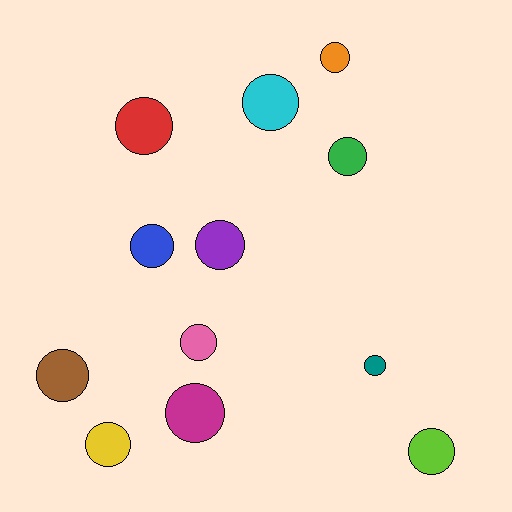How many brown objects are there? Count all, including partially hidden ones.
There is 1 brown object.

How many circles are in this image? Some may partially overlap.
There are 12 circles.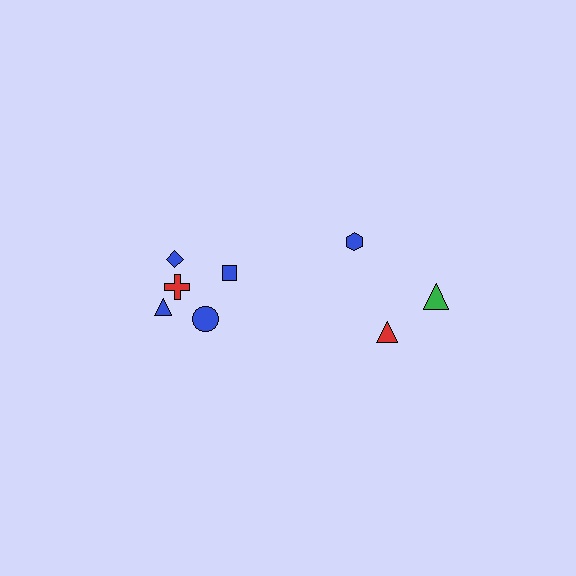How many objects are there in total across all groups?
There are 8 objects.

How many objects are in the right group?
There are 3 objects.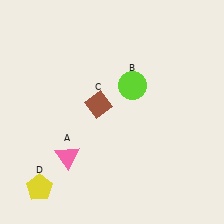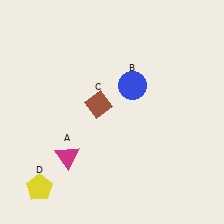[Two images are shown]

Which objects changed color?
A changed from pink to magenta. B changed from lime to blue.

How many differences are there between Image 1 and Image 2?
There are 2 differences between the two images.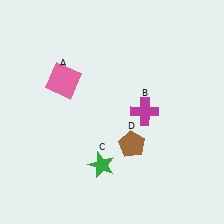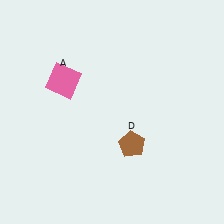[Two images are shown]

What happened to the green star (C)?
The green star (C) was removed in Image 2. It was in the bottom-left area of Image 1.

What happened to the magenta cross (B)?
The magenta cross (B) was removed in Image 2. It was in the top-right area of Image 1.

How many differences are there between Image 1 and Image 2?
There are 2 differences between the two images.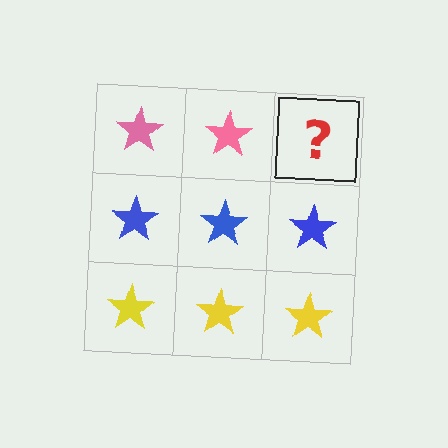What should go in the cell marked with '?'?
The missing cell should contain a pink star.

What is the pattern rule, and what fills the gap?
The rule is that each row has a consistent color. The gap should be filled with a pink star.